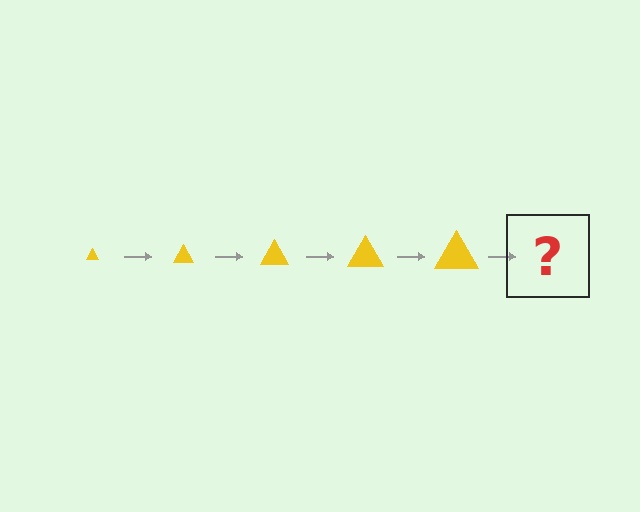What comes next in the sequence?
The next element should be a yellow triangle, larger than the previous one.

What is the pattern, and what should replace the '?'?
The pattern is that the triangle gets progressively larger each step. The '?' should be a yellow triangle, larger than the previous one.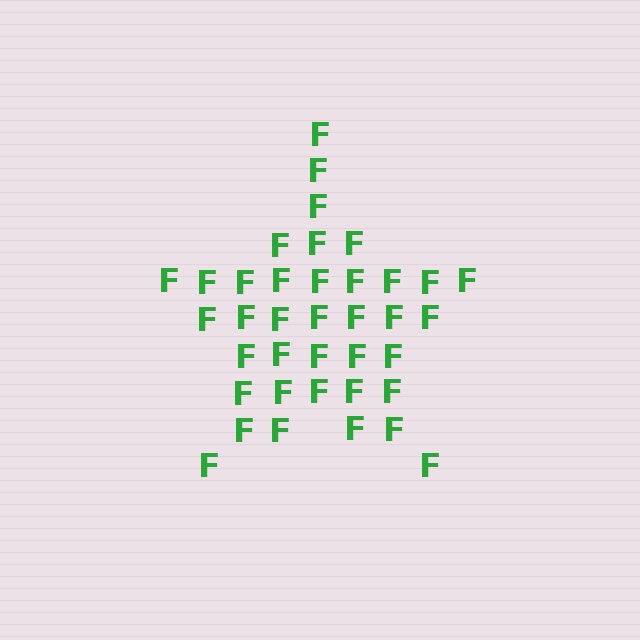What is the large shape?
The large shape is a star.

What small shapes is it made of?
It is made of small letter F's.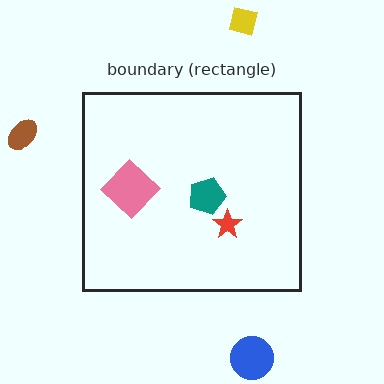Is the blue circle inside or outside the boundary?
Outside.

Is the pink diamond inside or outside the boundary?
Inside.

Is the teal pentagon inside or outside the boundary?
Inside.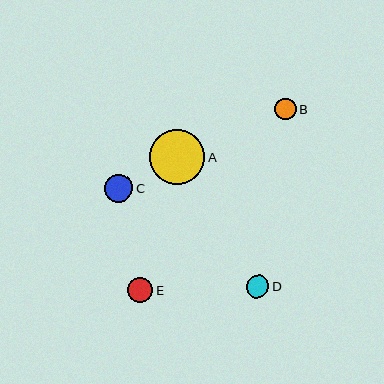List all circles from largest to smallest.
From largest to smallest: A, C, E, D, B.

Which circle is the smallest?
Circle B is the smallest with a size of approximately 22 pixels.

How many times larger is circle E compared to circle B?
Circle E is approximately 1.2 times the size of circle B.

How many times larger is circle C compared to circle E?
Circle C is approximately 1.1 times the size of circle E.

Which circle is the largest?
Circle A is the largest with a size of approximately 55 pixels.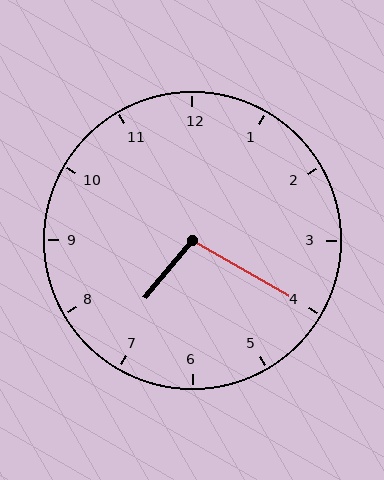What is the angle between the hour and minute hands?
Approximately 100 degrees.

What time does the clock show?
7:20.